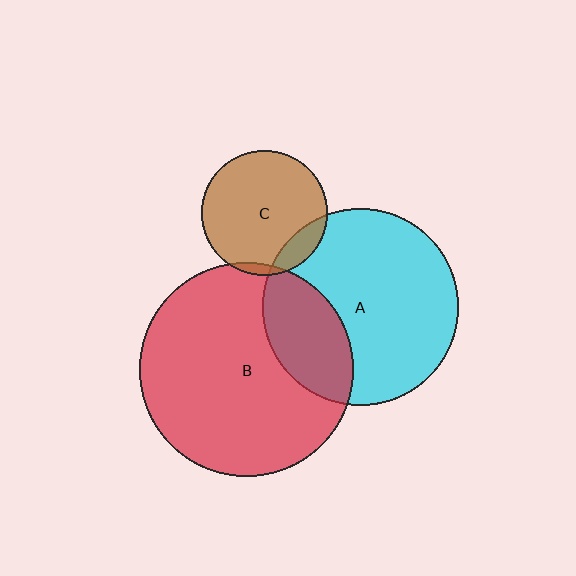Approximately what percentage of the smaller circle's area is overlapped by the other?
Approximately 30%.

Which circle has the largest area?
Circle B (red).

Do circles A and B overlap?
Yes.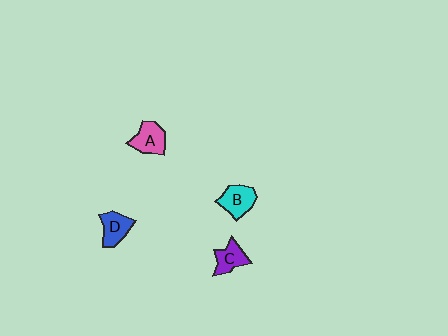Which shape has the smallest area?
Shape C (purple).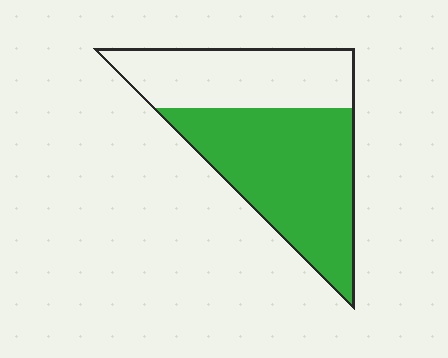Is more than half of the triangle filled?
Yes.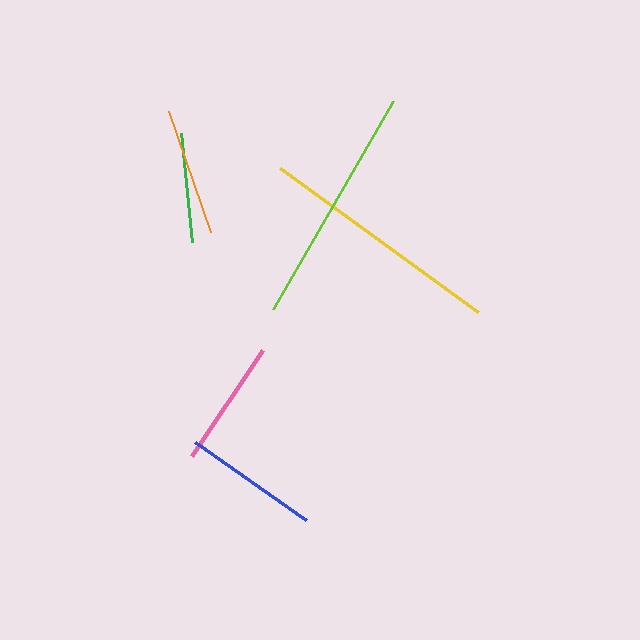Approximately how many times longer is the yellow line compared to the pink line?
The yellow line is approximately 1.9 times the length of the pink line.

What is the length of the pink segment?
The pink segment is approximately 127 pixels long.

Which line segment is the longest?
The yellow line is the longest at approximately 246 pixels.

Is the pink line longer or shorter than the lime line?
The lime line is longer than the pink line.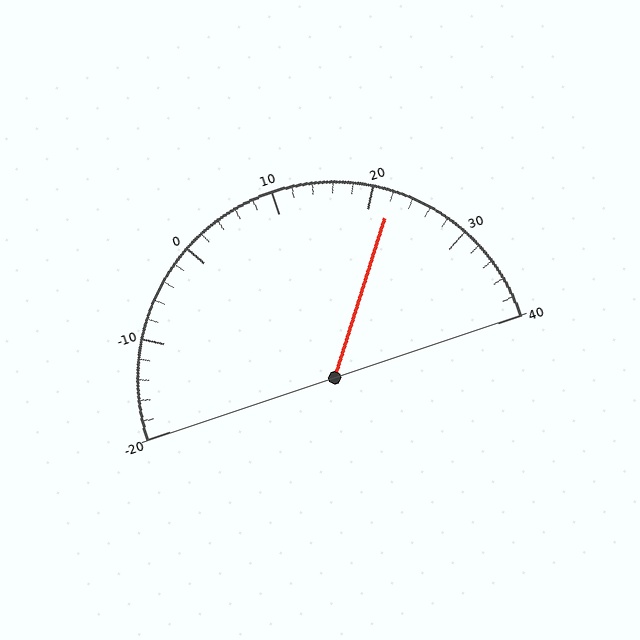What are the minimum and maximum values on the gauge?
The gauge ranges from -20 to 40.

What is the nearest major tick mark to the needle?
The nearest major tick mark is 20.